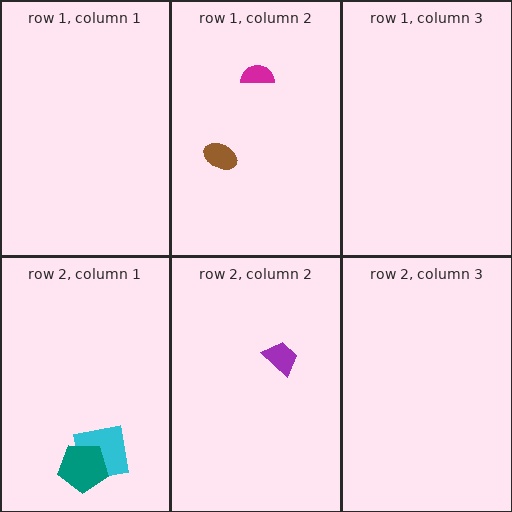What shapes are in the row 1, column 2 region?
The magenta semicircle, the brown ellipse.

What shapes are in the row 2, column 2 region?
The purple trapezoid.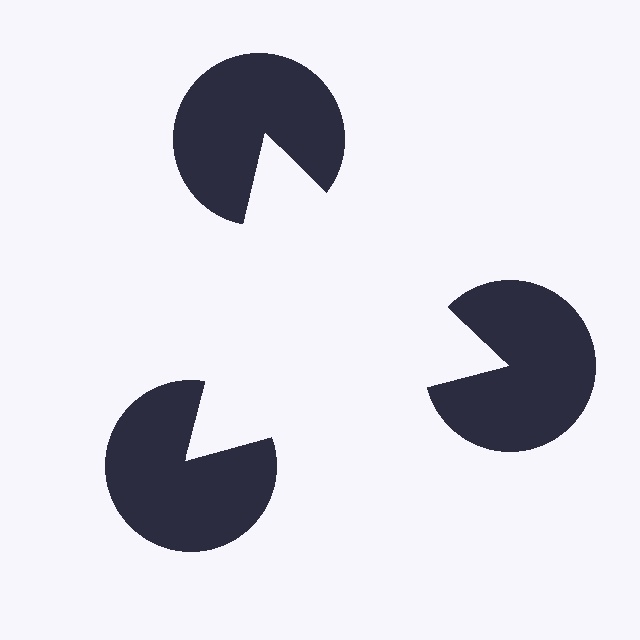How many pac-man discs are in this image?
There are 3 — one at each vertex of the illusory triangle.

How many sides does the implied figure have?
3 sides.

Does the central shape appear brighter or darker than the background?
It typically appears slightly brighter than the background, even though no actual brightness change is drawn.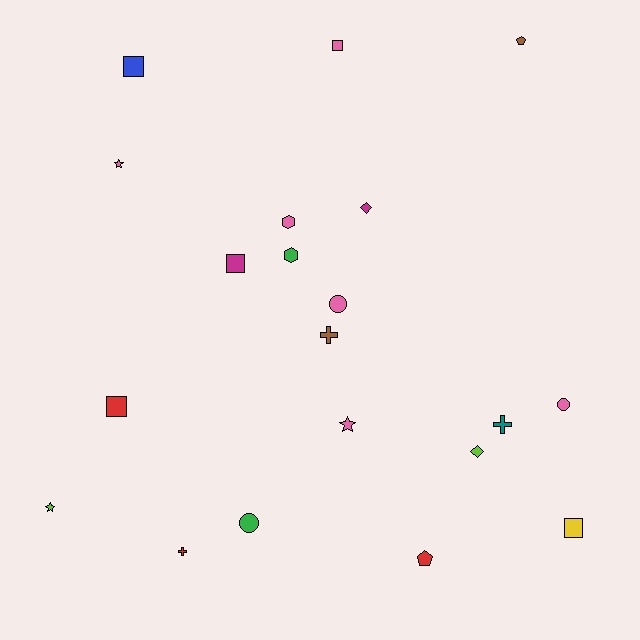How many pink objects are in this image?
There are 6 pink objects.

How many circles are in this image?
There are 3 circles.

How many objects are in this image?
There are 20 objects.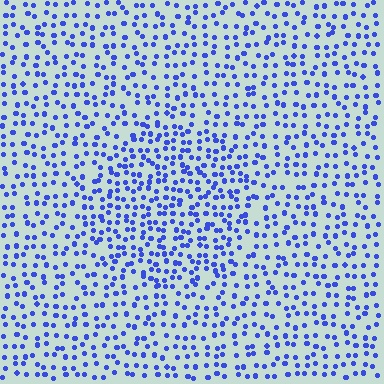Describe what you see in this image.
The image contains small blue elements arranged at two different densities. A circle-shaped region is visible where the elements are more densely packed than the surrounding area.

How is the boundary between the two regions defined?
The boundary is defined by a change in element density (approximately 1.5x ratio). All elements are the same color, size, and shape.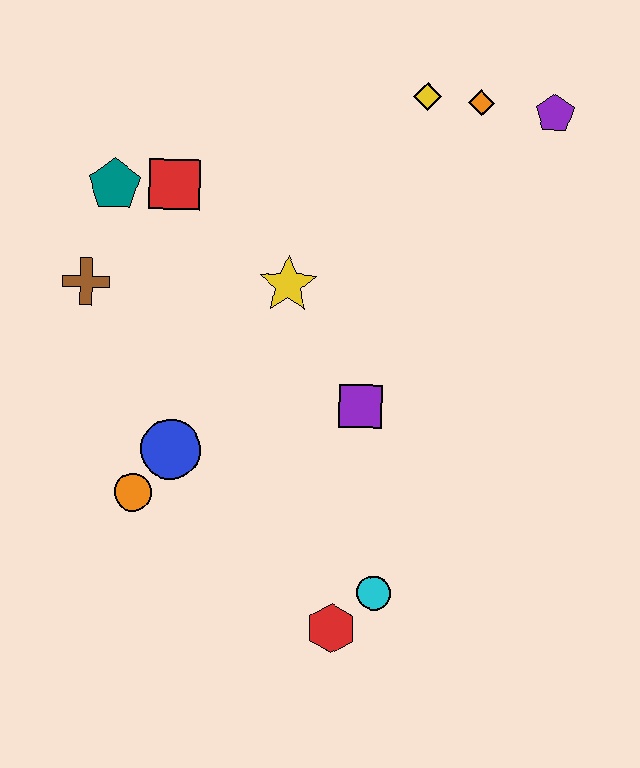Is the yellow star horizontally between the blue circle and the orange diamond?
Yes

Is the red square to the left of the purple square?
Yes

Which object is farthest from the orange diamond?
The red hexagon is farthest from the orange diamond.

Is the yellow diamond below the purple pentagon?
No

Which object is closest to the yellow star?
The purple square is closest to the yellow star.